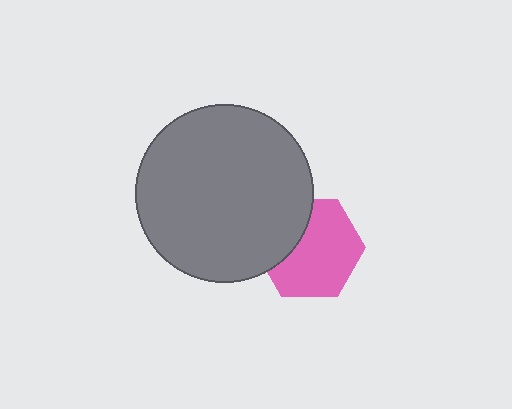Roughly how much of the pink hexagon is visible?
Most of it is visible (roughly 70%).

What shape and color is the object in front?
The object in front is a gray circle.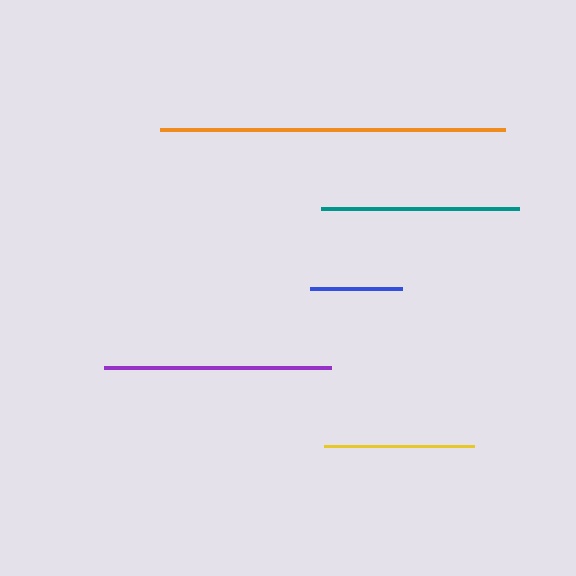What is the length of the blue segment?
The blue segment is approximately 92 pixels long.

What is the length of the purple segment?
The purple segment is approximately 227 pixels long.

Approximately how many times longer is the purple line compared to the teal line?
The purple line is approximately 1.1 times the length of the teal line.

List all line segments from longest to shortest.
From longest to shortest: orange, purple, teal, yellow, blue.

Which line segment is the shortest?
The blue line is the shortest at approximately 92 pixels.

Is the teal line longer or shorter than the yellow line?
The teal line is longer than the yellow line.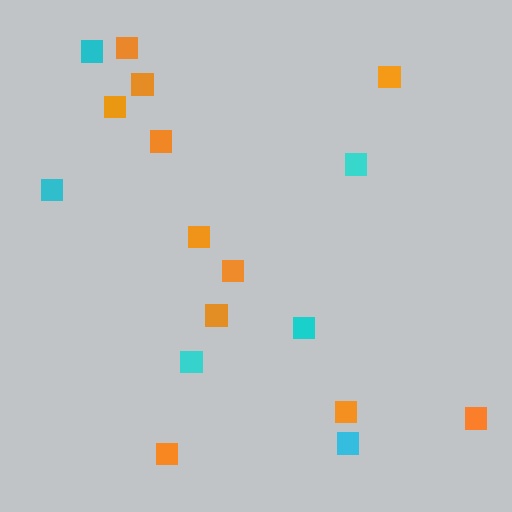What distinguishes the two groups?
There are 2 groups: one group of orange squares (11) and one group of cyan squares (6).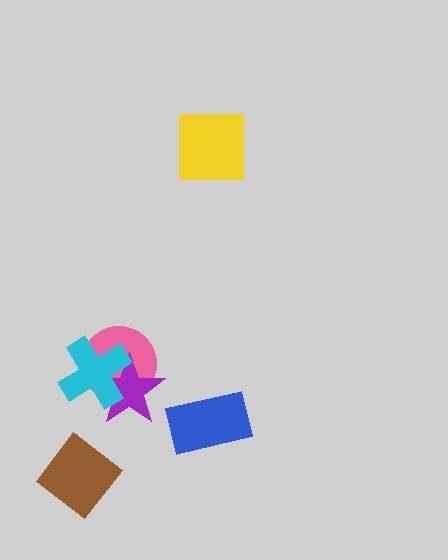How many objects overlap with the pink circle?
2 objects overlap with the pink circle.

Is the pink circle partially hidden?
Yes, it is partially covered by another shape.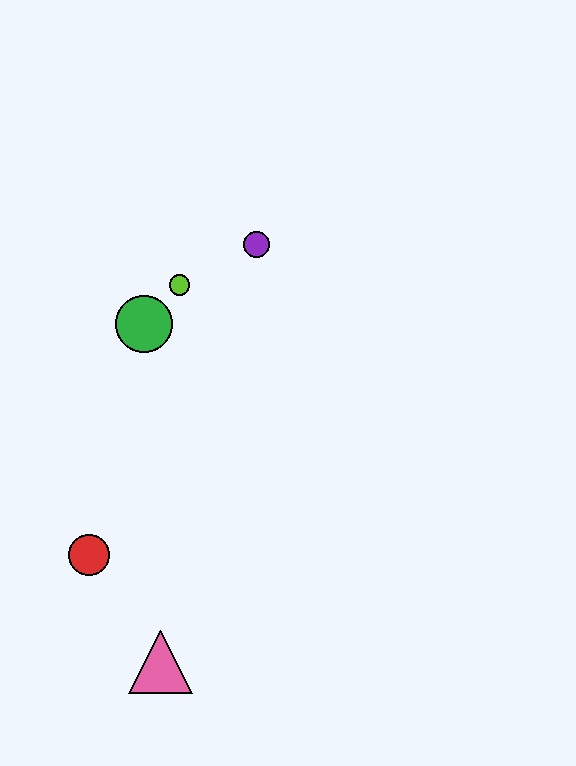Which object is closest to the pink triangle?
The red circle is closest to the pink triangle.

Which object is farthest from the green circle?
The pink triangle is farthest from the green circle.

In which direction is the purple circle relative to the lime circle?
The purple circle is to the right of the lime circle.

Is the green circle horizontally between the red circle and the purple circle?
Yes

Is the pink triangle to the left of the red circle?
No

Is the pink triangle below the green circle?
Yes